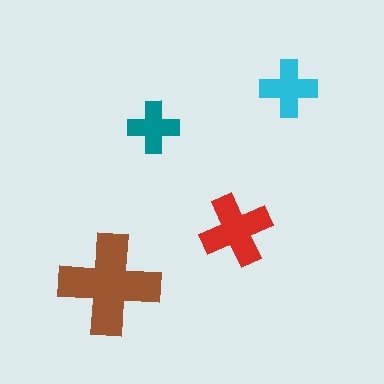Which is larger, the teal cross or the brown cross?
The brown one.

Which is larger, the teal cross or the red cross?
The red one.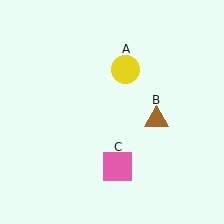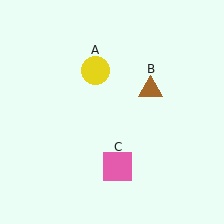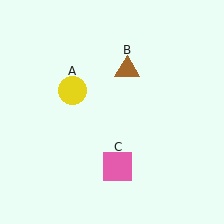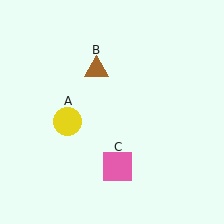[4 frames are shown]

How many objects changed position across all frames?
2 objects changed position: yellow circle (object A), brown triangle (object B).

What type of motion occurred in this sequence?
The yellow circle (object A), brown triangle (object B) rotated counterclockwise around the center of the scene.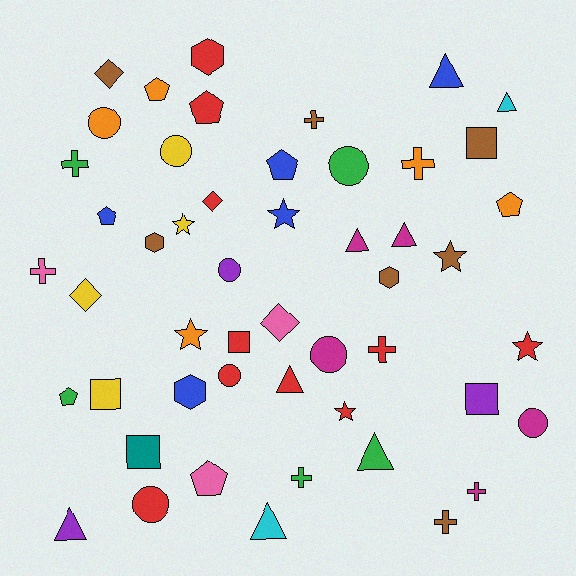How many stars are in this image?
There are 6 stars.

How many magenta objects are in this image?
There are 5 magenta objects.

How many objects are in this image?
There are 50 objects.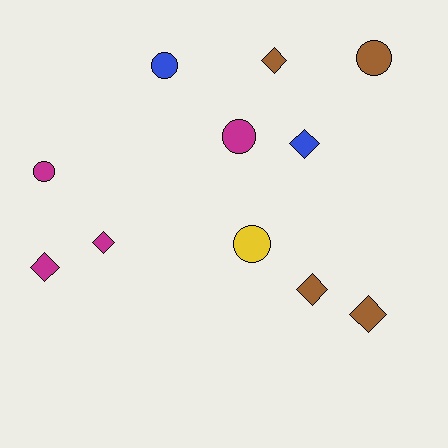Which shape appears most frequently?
Diamond, with 6 objects.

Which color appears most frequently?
Magenta, with 4 objects.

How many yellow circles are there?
There is 1 yellow circle.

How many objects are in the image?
There are 11 objects.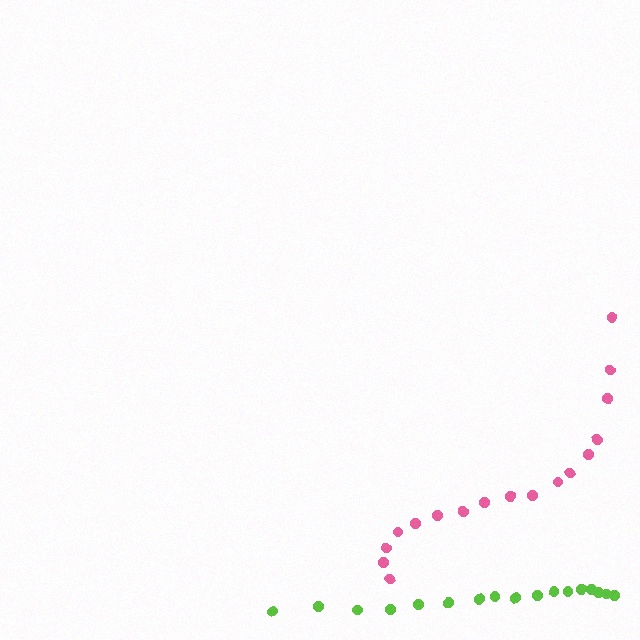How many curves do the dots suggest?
There are 2 distinct paths.